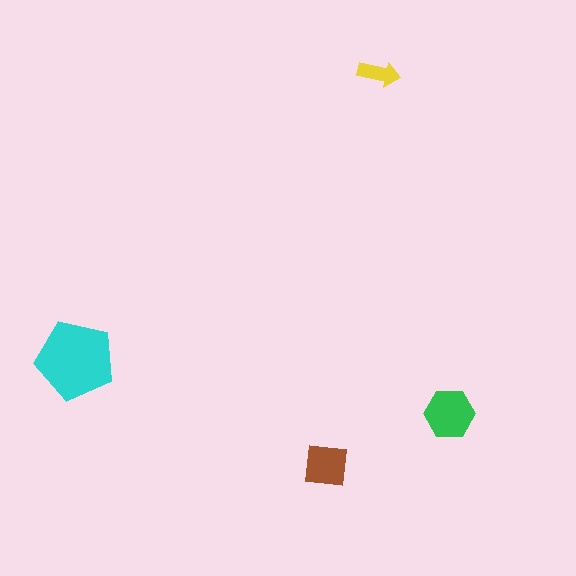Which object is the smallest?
The yellow arrow.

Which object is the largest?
The cyan pentagon.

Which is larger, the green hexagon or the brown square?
The green hexagon.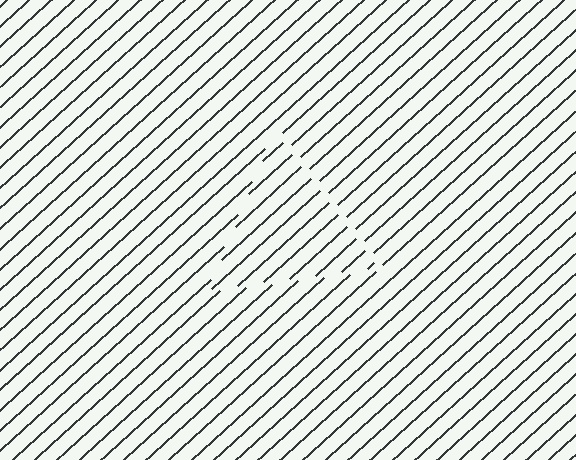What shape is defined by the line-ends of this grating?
An illusory triangle. The interior of the shape contains the same grating, shifted by half a period — the contour is defined by the phase discontinuity where line-ends from the inner and outer gratings abut.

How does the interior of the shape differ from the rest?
The interior of the shape contains the same grating, shifted by half a period — the contour is defined by the phase discontinuity where line-ends from the inner and outer gratings abut.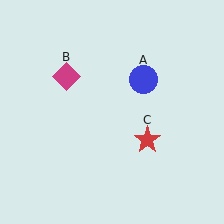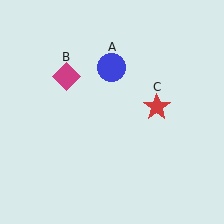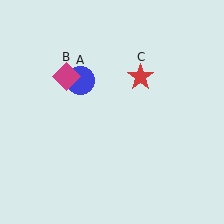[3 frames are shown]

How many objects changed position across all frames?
2 objects changed position: blue circle (object A), red star (object C).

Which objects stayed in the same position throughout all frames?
Magenta diamond (object B) remained stationary.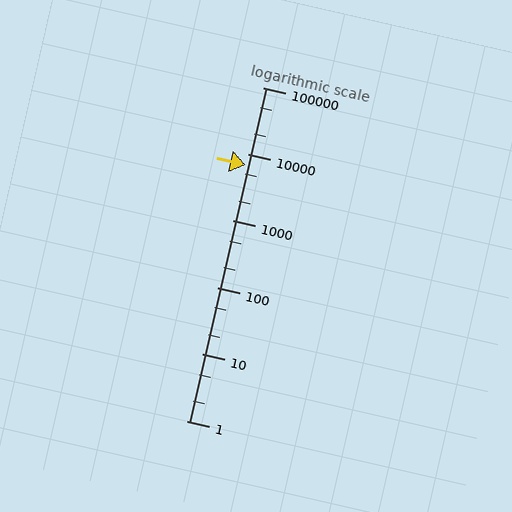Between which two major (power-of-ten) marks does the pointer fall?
The pointer is between 1000 and 10000.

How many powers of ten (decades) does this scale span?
The scale spans 5 decades, from 1 to 100000.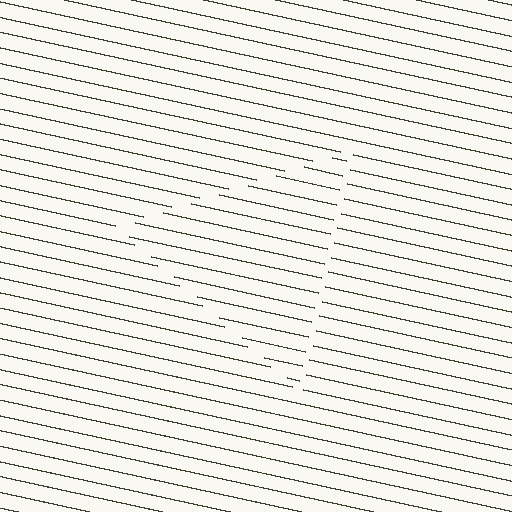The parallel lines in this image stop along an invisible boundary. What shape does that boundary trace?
An illusory triangle. The interior of the shape contains the same grating, shifted by half a period — the contour is defined by the phase discontinuity where line-ends from the inner and outer gratings abut.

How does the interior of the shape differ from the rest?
The interior of the shape contains the same grating, shifted by half a period — the contour is defined by the phase discontinuity where line-ends from the inner and outer gratings abut.